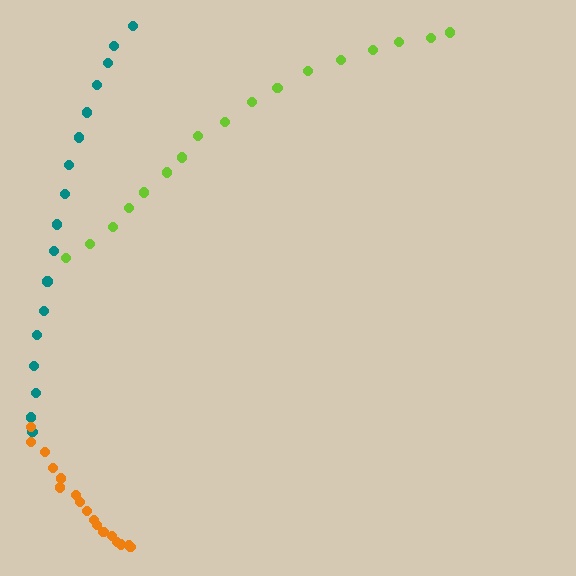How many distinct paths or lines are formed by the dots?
There are 3 distinct paths.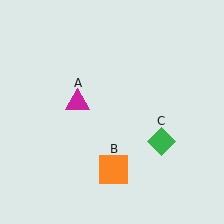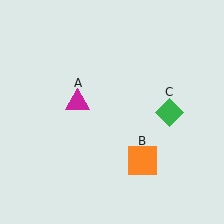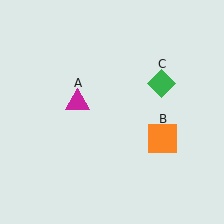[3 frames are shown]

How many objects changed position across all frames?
2 objects changed position: orange square (object B), green diamond (object C).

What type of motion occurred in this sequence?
The orange square (object B), green diamond (object C) rotated counterclockwise around the center of the scene.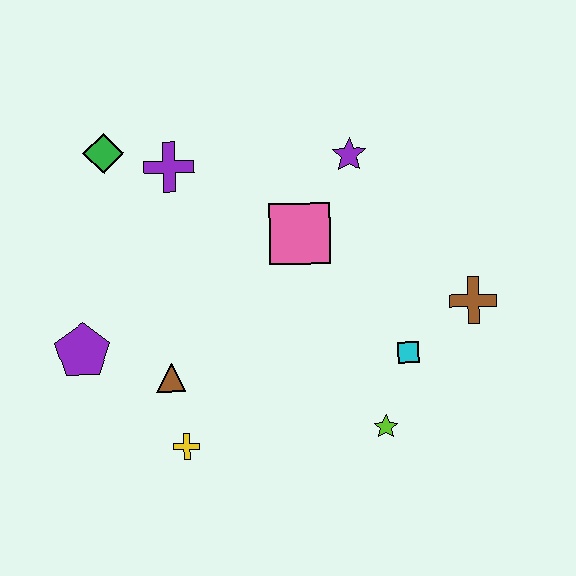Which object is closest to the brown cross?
The cyan square is closest to the brown cross.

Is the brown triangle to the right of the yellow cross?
No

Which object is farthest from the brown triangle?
The brown cross is farthest from the brown triangle.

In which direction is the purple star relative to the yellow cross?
The purple star is above the yellow cross.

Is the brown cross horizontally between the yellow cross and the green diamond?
No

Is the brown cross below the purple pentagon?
No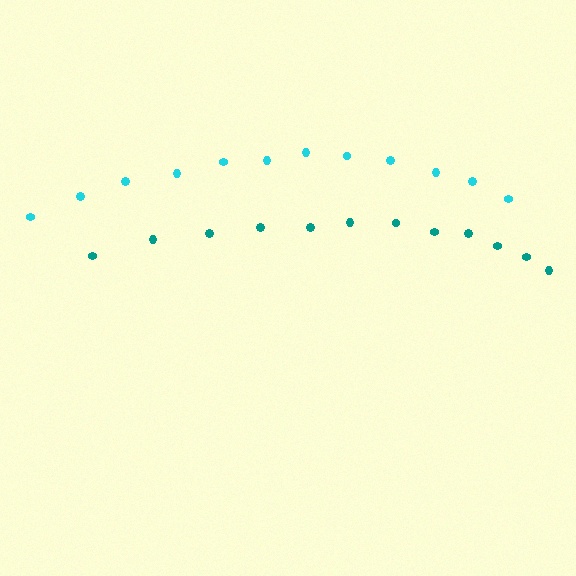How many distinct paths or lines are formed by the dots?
There are 2 distinct paths.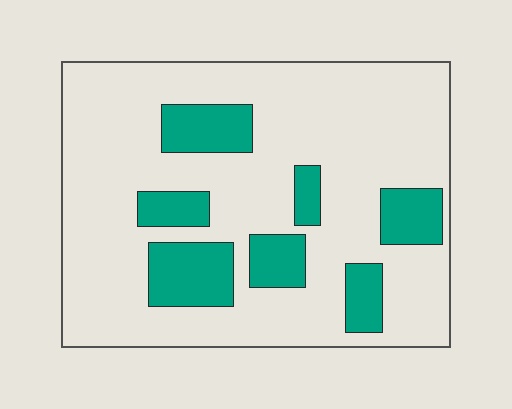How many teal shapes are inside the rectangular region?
7.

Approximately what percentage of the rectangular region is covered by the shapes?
Approximately 20%.